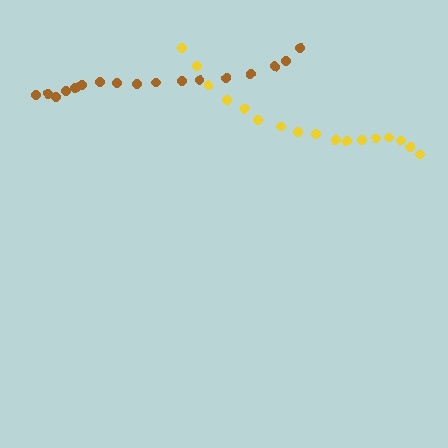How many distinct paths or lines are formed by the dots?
There are 2 distinct paths.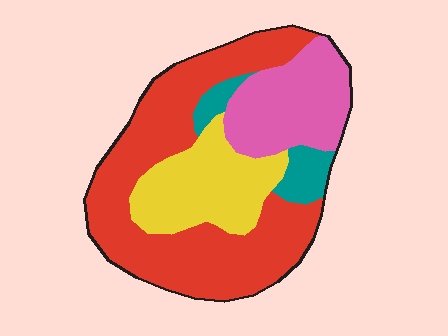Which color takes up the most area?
Red, at roughly 50%.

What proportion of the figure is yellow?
Yellow covers 21% of the figure.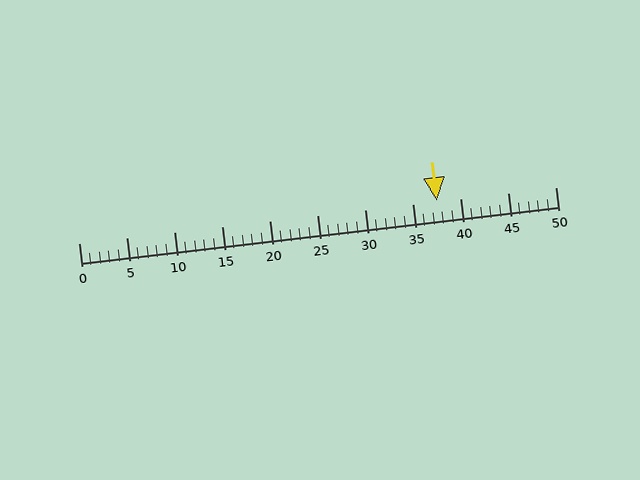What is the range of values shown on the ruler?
The ruler shows values from 0 to 50.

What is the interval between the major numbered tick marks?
The major tick marks are spaced 5 units apart.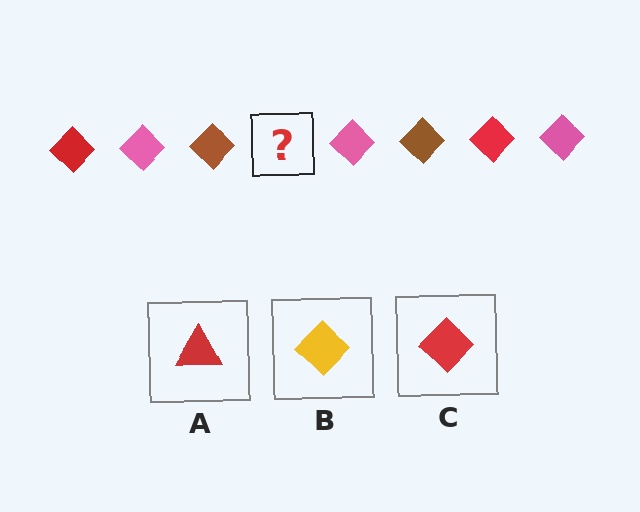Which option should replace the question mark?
Option C.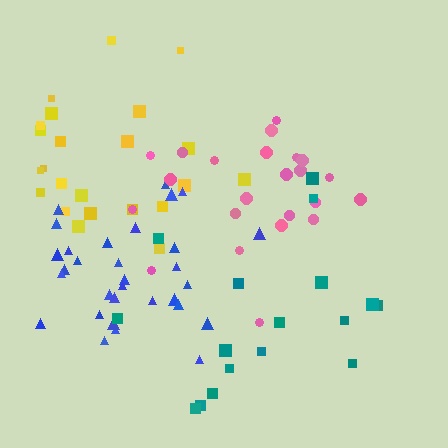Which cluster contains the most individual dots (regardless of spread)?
Blue (31).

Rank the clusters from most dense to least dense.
blue, yellow, pink, teal.